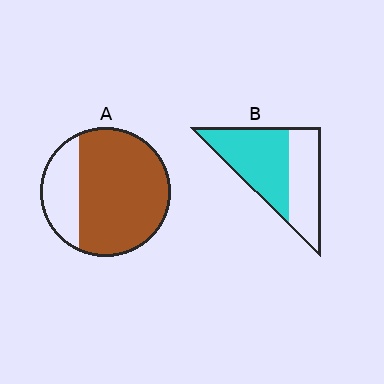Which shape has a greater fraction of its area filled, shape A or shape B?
Shape A.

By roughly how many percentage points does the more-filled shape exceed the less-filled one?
By roughly 20 percentage points (A over B).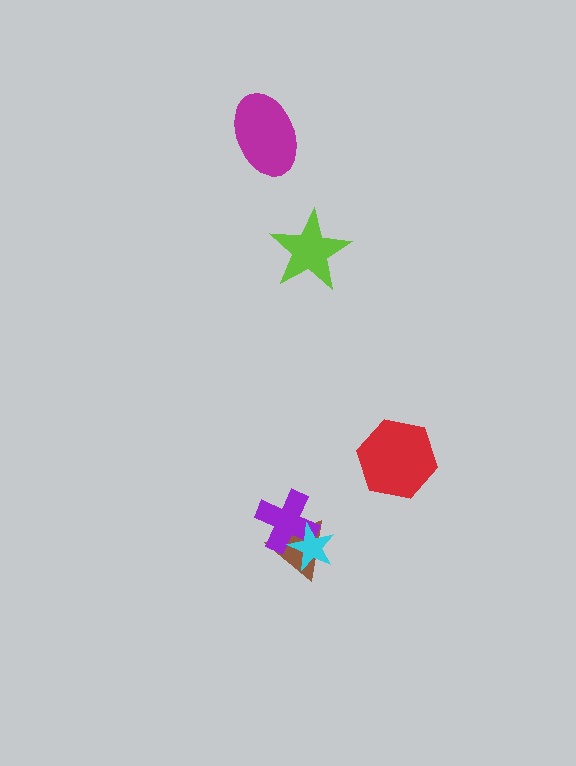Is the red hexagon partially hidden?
No, no other shape covers it.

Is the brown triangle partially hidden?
Yes, it is partially covered by another shape.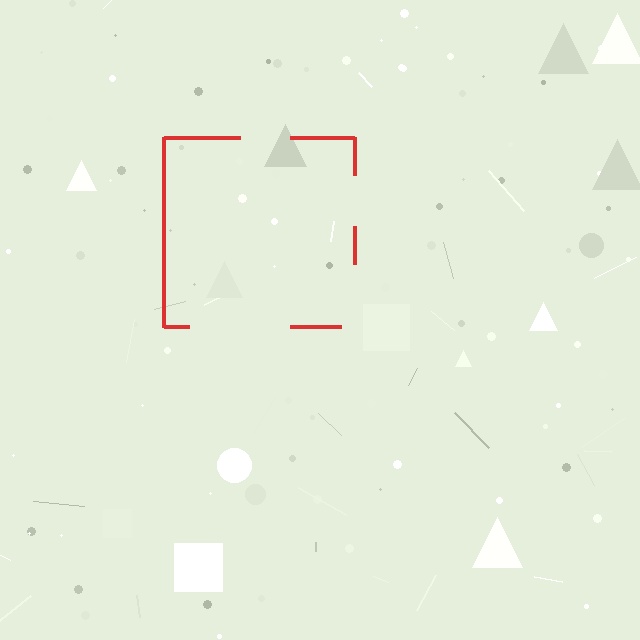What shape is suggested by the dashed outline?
The dashed outline suggests a square.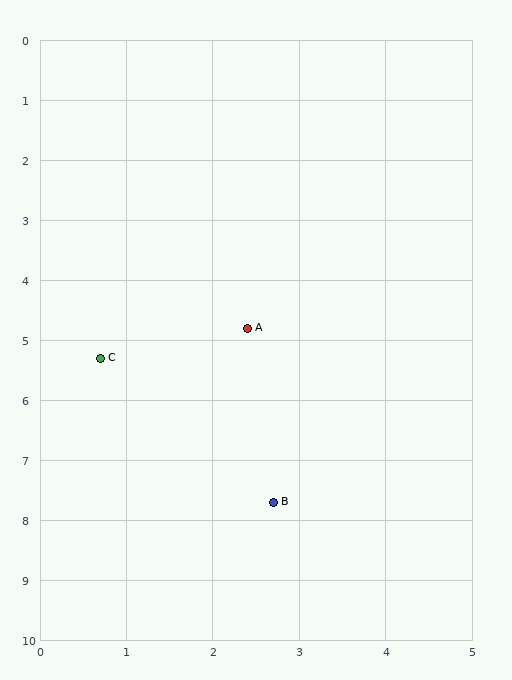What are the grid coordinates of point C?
Point C is at approximately (0.7, 5.3).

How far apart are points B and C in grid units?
Points B and C are about 3.1 grid units apart.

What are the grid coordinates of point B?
Point B is at approximately (2.7, 7.7).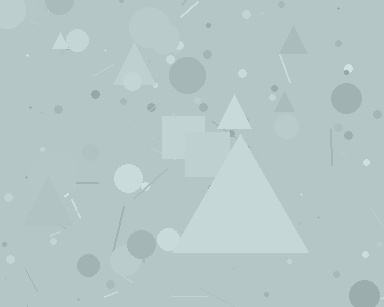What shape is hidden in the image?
A triangle is hidden in the image.